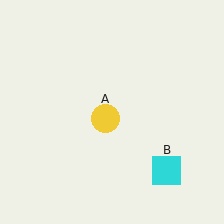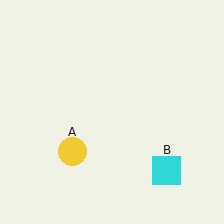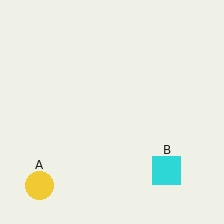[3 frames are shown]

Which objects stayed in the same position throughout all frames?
Cyan square (object B) remained stationary.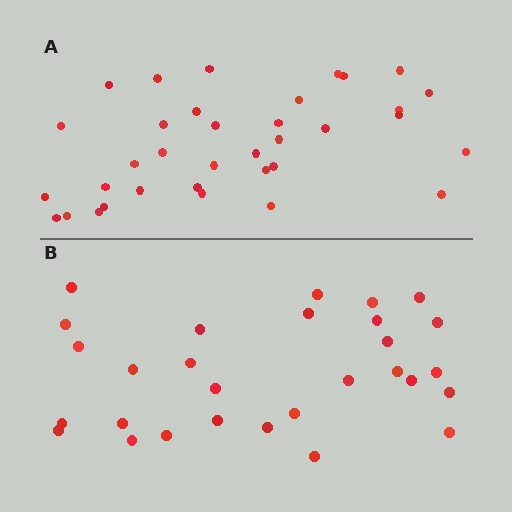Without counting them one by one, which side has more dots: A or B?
Region A (the top region) has more dots.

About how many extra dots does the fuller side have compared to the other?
Region A has about 6 more dots than region B.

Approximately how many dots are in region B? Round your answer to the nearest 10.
About 30 dots. (The exact count is 29, which rounds to 30.)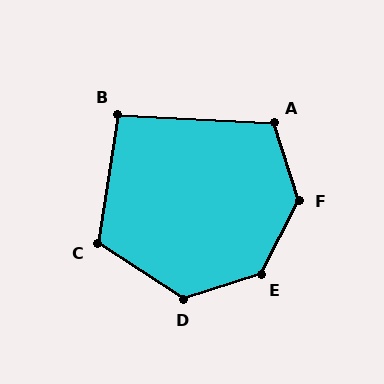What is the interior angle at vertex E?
Approximately 135 degrees (obtuse).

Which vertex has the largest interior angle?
F, at approximately 135 degrees.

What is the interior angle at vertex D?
Approximately 129 degrees (obtuse).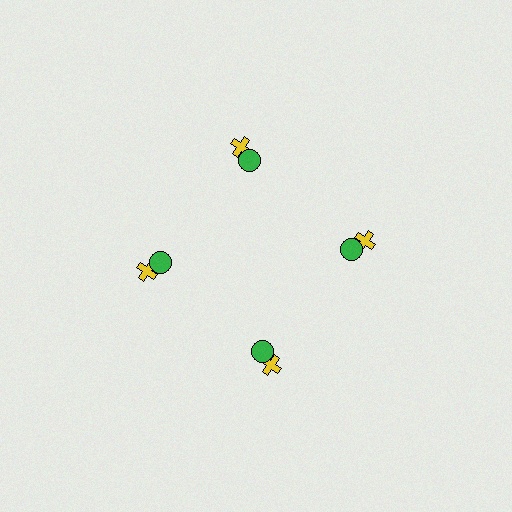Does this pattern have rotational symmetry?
Yes, this pattern has 4-fold rotational symmetry. It looks the same after rotating 90 degrees around the center.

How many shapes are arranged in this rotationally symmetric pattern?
There are 8 shapes, arranged in 4 groups of 2.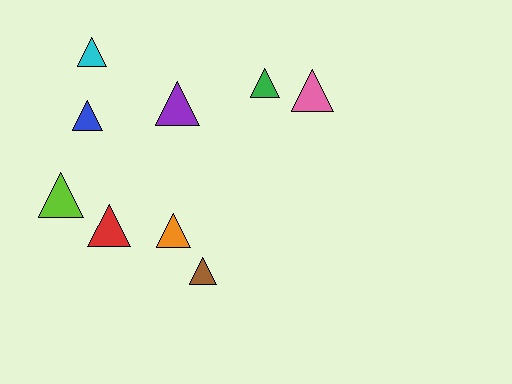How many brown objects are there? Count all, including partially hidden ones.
There is 1 brown object.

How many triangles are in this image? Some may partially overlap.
There are 9 triangles.